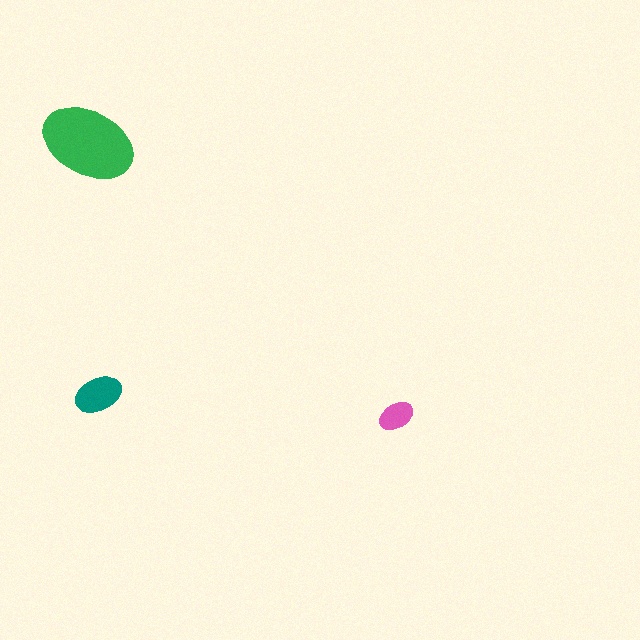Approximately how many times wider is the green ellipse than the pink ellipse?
About 2.5 times wider.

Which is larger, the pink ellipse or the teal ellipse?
The teal one.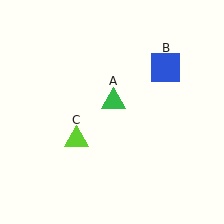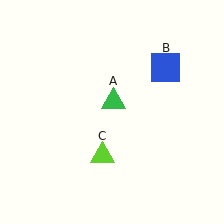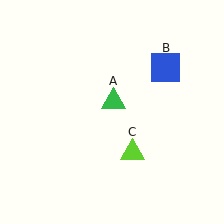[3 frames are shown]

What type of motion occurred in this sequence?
The lime triangle (object C) rotated counterclockwise around the center of the scene.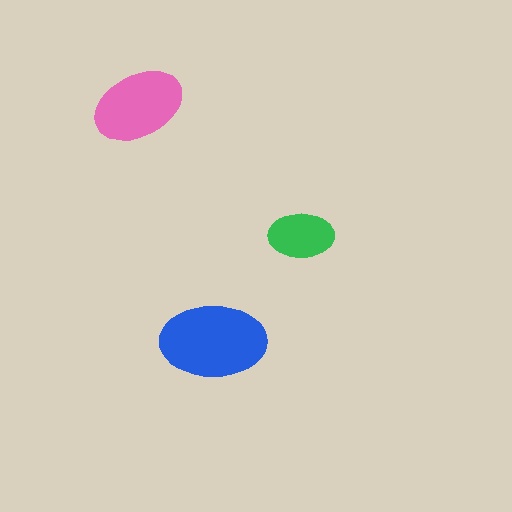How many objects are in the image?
There are 3 objects in the image.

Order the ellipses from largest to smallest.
the blue one, the pink one, the green one.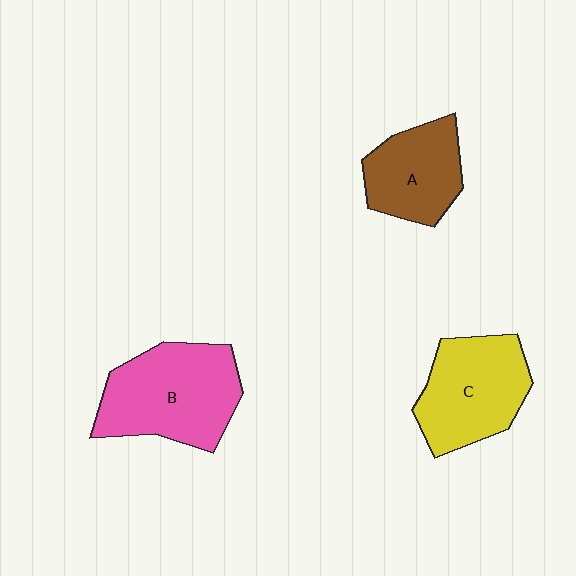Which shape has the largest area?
Shape B (pink).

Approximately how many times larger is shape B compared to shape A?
Approximately 1.5 times.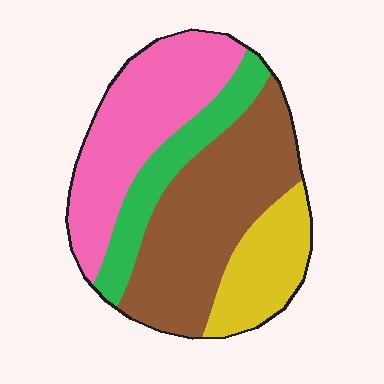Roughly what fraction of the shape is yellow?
Yellow covers 16% of the shape.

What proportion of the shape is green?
Green covers around 15% of the shape.